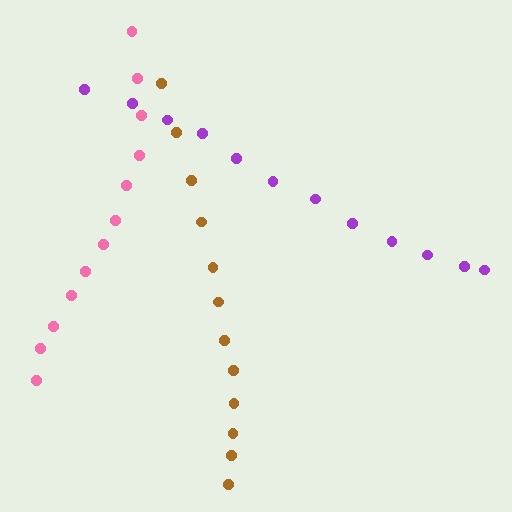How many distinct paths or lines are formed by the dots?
There are 3 distinct paths.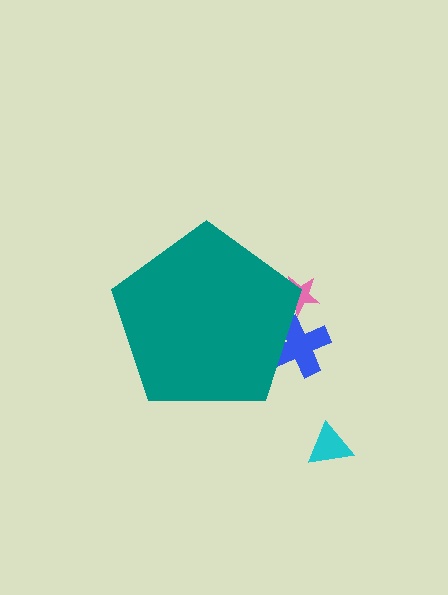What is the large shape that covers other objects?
A teal pentagon.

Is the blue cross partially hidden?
Yes, the blue cross is partially hidden behind the teal pentagon.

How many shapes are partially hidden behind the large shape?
2 shapes are partially hidden.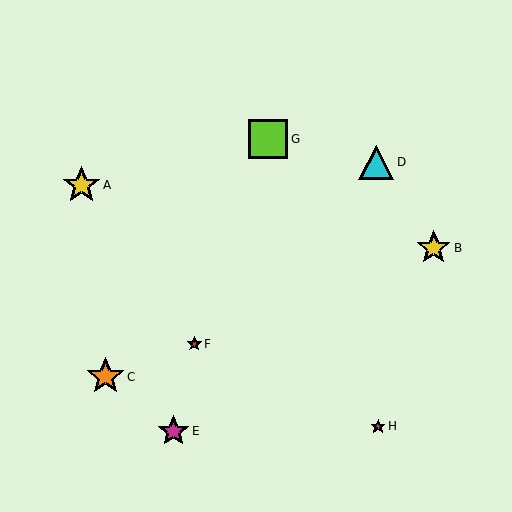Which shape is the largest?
The lime square (labeled G) is the largest.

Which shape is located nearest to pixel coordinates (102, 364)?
The orange star (labeled C) at (105, 377) is nearest to that location.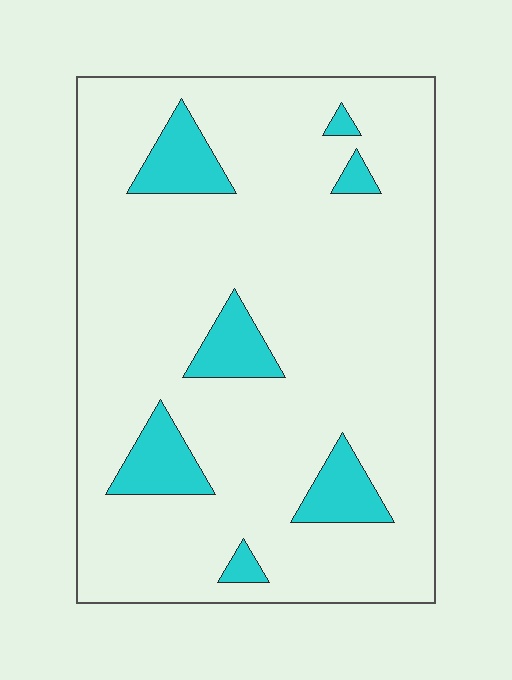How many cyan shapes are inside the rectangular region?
7.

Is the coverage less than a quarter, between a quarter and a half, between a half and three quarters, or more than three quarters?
Less than a quarter.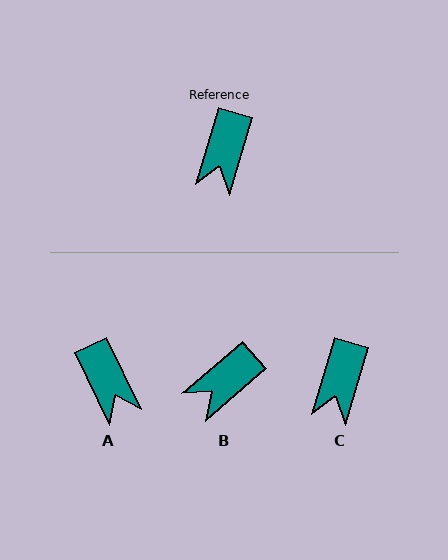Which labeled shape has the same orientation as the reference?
C.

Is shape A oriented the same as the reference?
No, it is off by about 42 degrees.